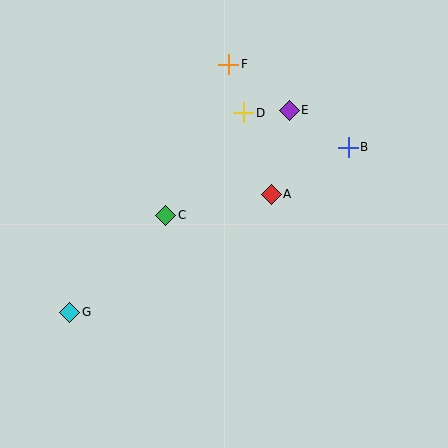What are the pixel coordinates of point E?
Point E is at (289, 110).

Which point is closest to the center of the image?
Point A at (271, 194) is closest to the center.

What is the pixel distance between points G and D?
The distance between G and D is 265 pixels.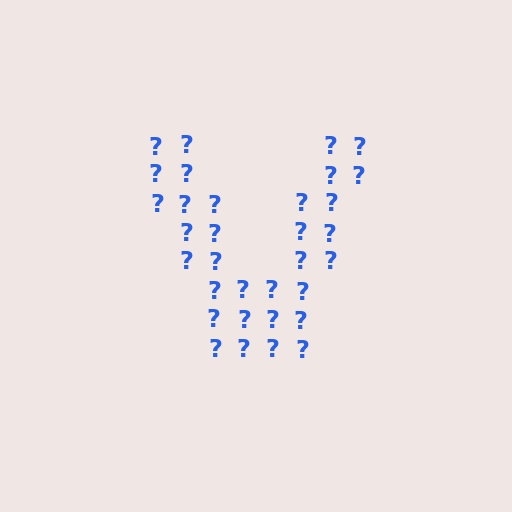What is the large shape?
The large shape is the letter V.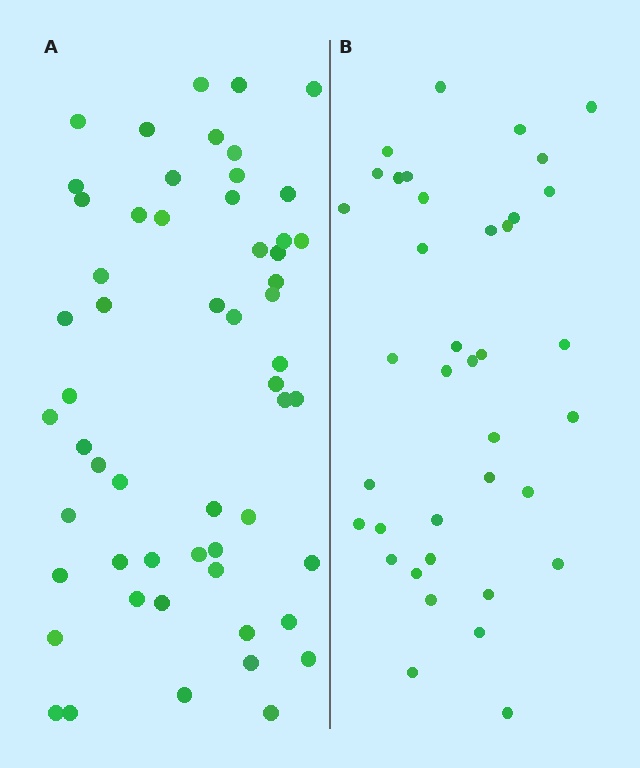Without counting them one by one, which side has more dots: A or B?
Region A (the left region) has more dots.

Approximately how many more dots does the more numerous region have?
Region A has approximately 20 more dots than region B.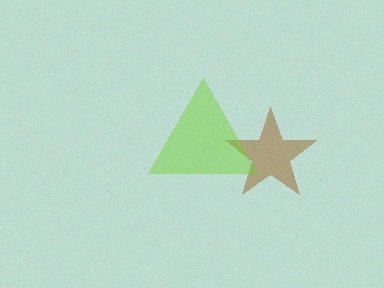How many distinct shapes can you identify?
There are 2 distinct shapes: a brown star, a lime triangle.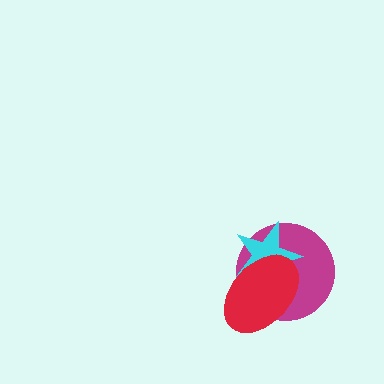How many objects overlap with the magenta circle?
2 objects overlap with the magenta circle.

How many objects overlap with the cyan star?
2 objects overlap with the cyan star.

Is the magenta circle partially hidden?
Yes, it is partially covered by another shape.